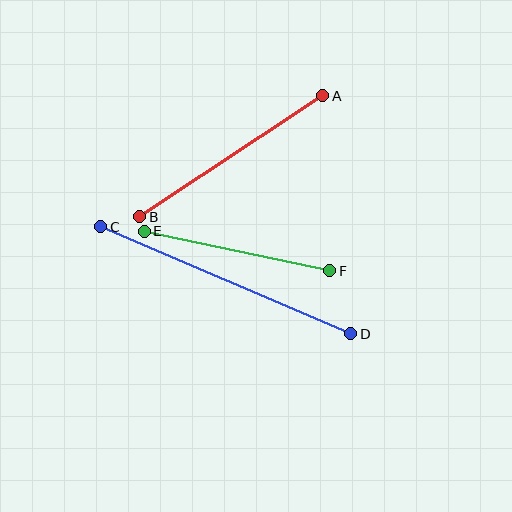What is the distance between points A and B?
The distance is approximately 220 pixels.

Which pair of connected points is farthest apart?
Points C and D are farthest apart.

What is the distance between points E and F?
The distance is approximately 190 pixels.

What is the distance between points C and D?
The distance is approximately 272 pixels.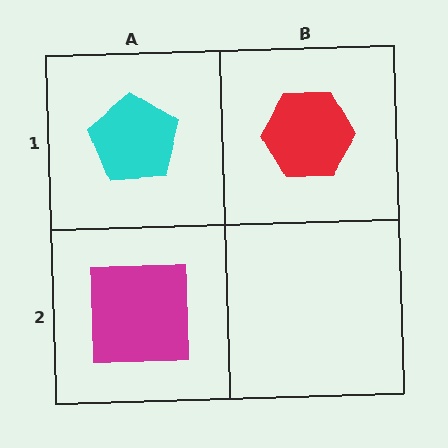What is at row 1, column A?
A cyan pentagon.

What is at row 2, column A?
A magenta square.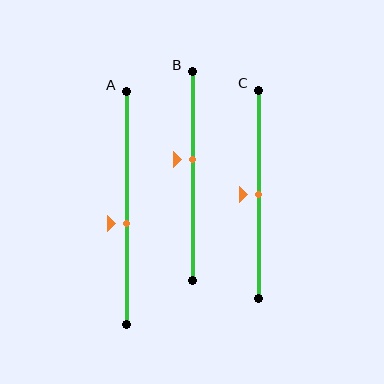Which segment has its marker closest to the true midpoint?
Segment C has its marker closest to the true midpoint.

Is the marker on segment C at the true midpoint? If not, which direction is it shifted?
Yes, the marker on segment C is at the true midpoint.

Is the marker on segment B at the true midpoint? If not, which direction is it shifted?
No, the marker on segment B is shifted upward by about 8% of the segment length.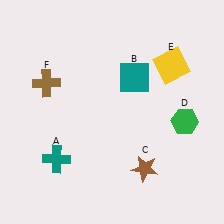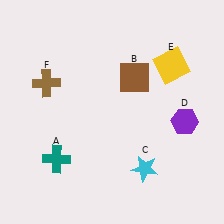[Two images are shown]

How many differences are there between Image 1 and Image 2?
There are 3 differences between the two images.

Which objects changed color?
B changed from teal to brown. C changed from brown to cyan. D changed from green to purple.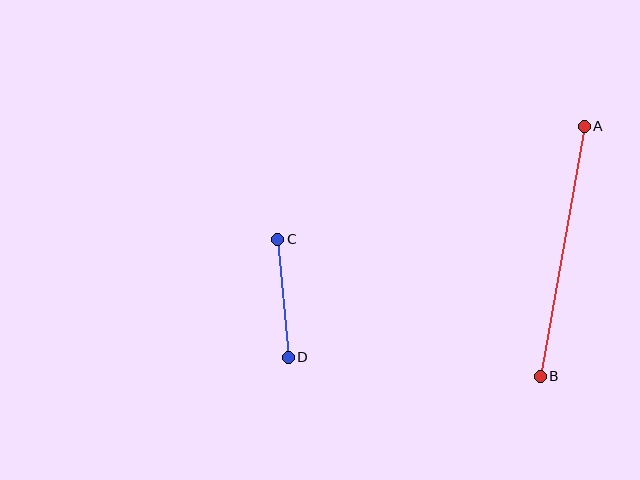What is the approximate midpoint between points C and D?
The midpoint is at approximately (283, 298) pixels.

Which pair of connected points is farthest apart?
Points A and B are farthest apart.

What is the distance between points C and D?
The distance is approximately 119 pixels.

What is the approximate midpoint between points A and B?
The midpoint is at approximately (562, 251) pixels.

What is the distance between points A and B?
The distance is approximately 254 pixels.